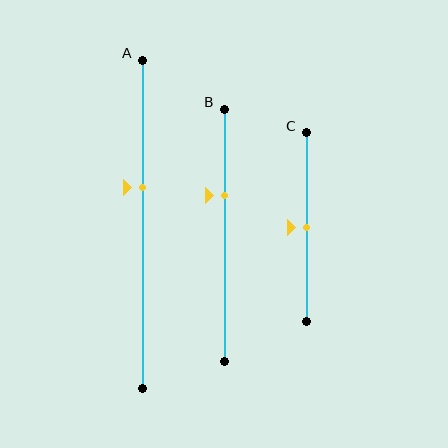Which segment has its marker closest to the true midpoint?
Segment C has its marker closest to the true midpoint.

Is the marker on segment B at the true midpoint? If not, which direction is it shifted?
No, the marker on segment B is shifted upward by about 16% of the segment length.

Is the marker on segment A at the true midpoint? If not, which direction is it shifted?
No, the marker on segment A is shifted upward by about 11% of the segment length.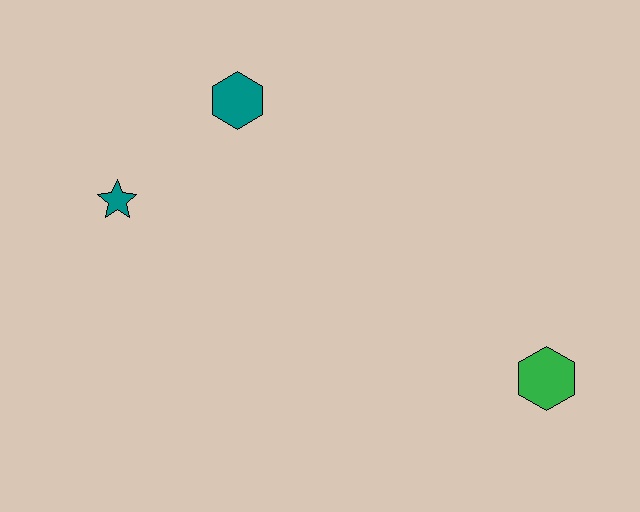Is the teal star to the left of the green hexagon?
Yes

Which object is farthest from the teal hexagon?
The green hexagon is farthest from the teal hexagon.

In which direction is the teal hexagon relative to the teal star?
The teal hexagon is to the right of the teal star.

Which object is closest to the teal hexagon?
The teal star is closest to the teal hexagon.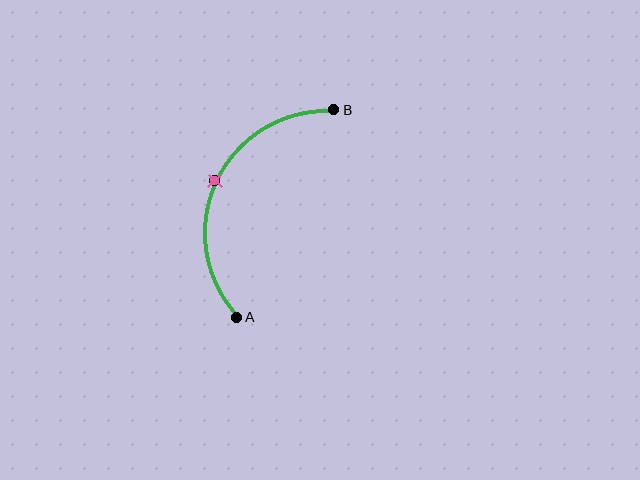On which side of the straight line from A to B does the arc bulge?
The arc bulges to the left of the straight line connecting A and B.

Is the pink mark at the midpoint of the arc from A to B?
Yes. The pink mark lies on the arc at equal arc-length from both A and B — it is the arc midpoint.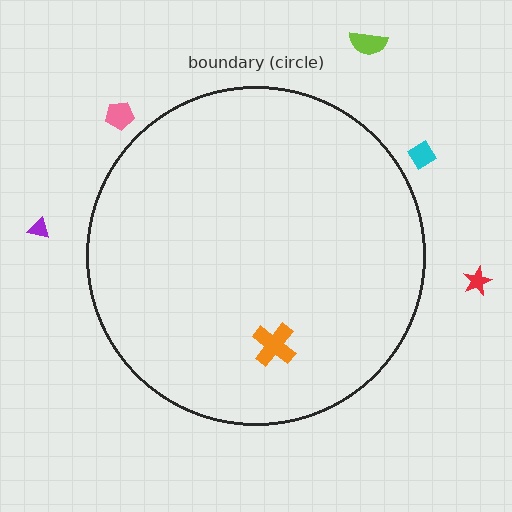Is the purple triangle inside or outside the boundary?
Outside.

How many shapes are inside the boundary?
1 inside, 5 outside.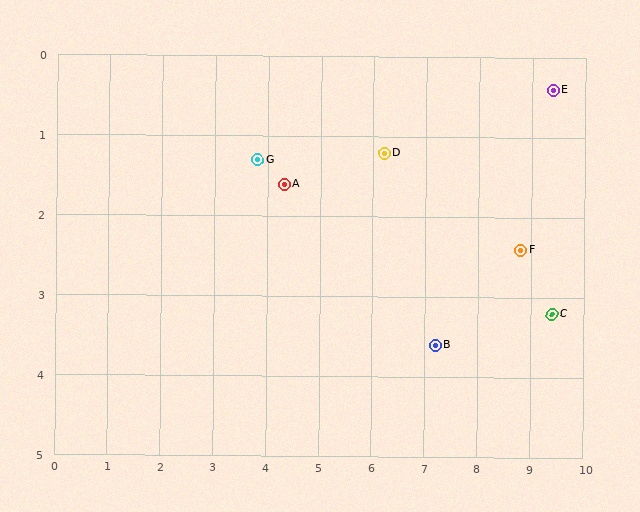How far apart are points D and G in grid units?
Points D and G are about 2.4 grid units apart.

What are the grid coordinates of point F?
Point F is at approximately (8.8, 2.4).